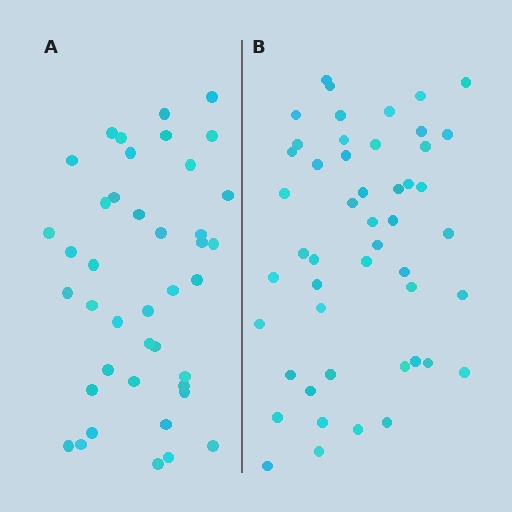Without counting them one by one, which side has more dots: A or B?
Region B (the right region) has more dots.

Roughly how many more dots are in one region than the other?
Region B has roughly 8 or so more dots than region A.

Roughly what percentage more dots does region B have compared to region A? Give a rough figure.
About 20% more.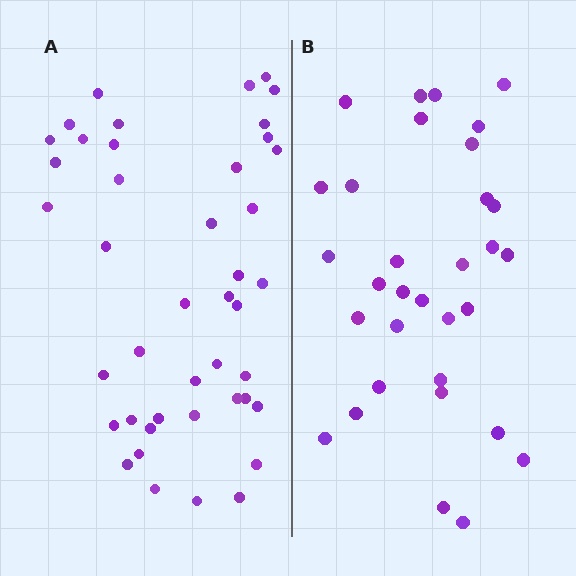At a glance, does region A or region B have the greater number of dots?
Region A (the left region) has more dots.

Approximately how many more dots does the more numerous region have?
Region A has roughly 12 or so more dots than region B.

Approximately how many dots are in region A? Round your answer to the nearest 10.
About 40 dots. (The exact count is 43, which rounds to 40.)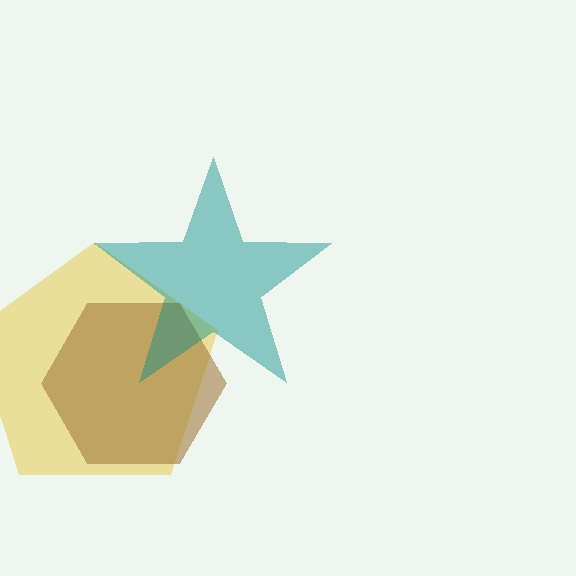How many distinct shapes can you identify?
There are 3 distinct shapes: a yellow pentagon, a brown hexagon, a teal star.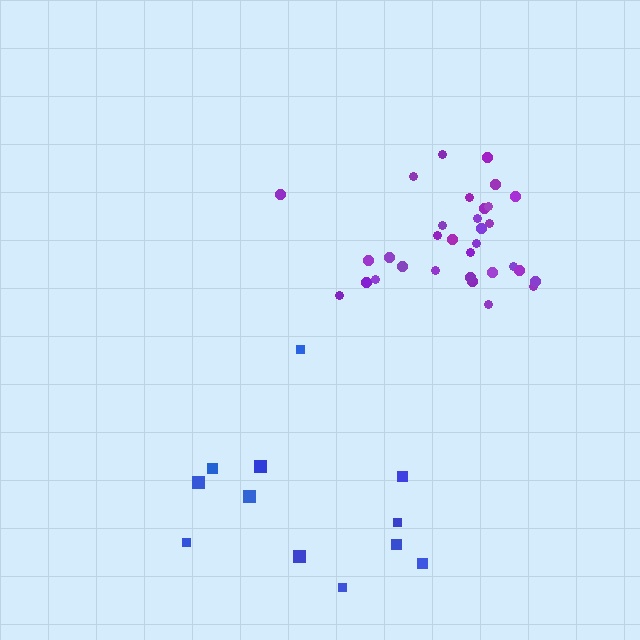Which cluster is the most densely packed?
Purple.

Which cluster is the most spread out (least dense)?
Blue.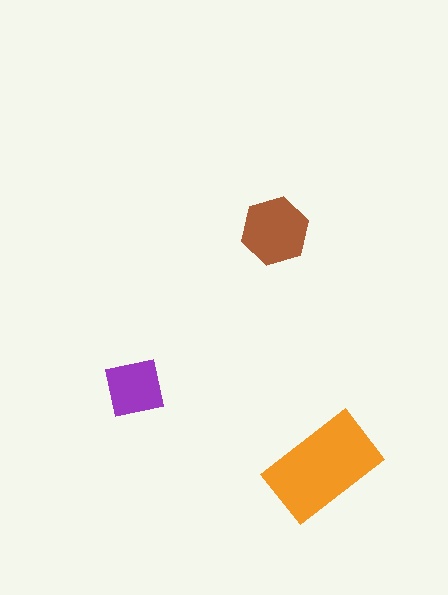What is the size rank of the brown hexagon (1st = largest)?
2nd.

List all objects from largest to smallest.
The orange rectangle, the brown hexagon, the purple square.